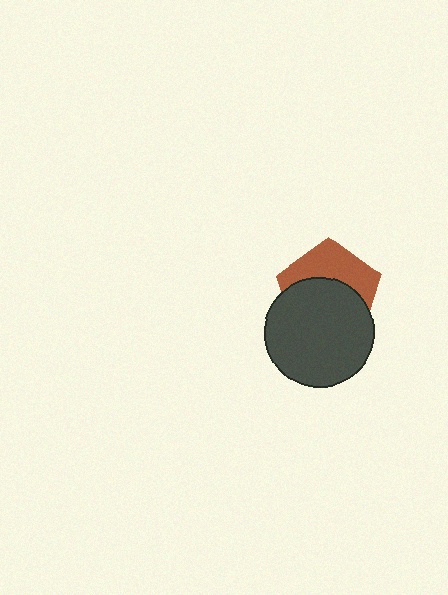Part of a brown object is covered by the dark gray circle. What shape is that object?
It is a pentagon.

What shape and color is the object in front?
The object in front is a dark gray circle.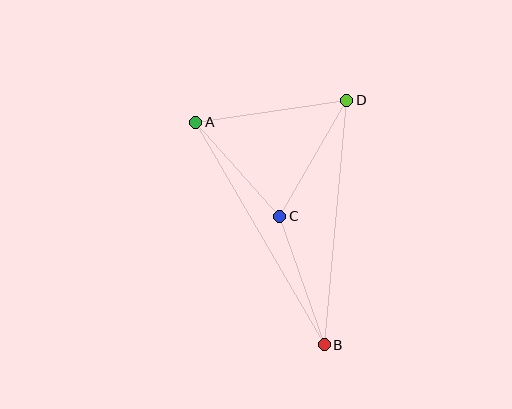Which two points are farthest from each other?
Points A and B are farthest from each other.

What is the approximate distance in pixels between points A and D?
The distance between A and D is approximately 152 pixels.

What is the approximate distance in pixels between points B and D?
The distance between B and D is approximately 245 pixels.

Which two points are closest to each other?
Points A and C are closest to each other.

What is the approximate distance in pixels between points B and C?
The distance between B and C is approximately 136 pixels.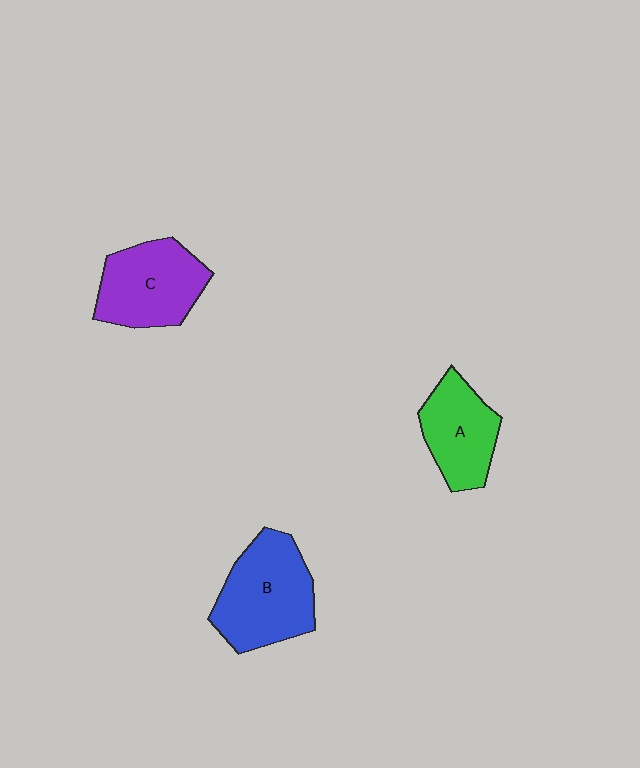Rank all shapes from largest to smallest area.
From largest to smallest: B (blue), C (purple), A (green).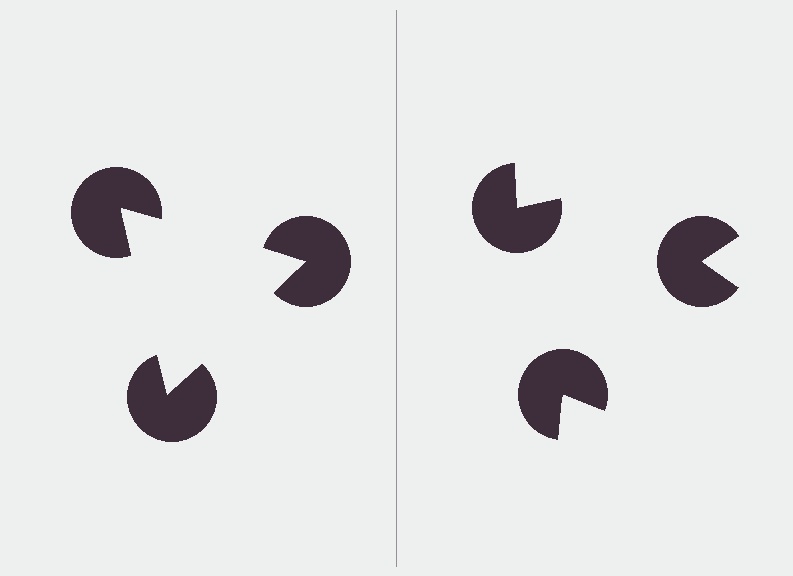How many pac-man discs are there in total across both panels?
6 — 3 on each side.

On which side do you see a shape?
An illusory triangle appears on the left side. On the right side the wedge cuts are rotated, so no coherent shape forms.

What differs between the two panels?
The pac-man discs are positioned identically on both sides; only the wedge orientations differ. On the left they align to a triangle; on the right they are misaligned.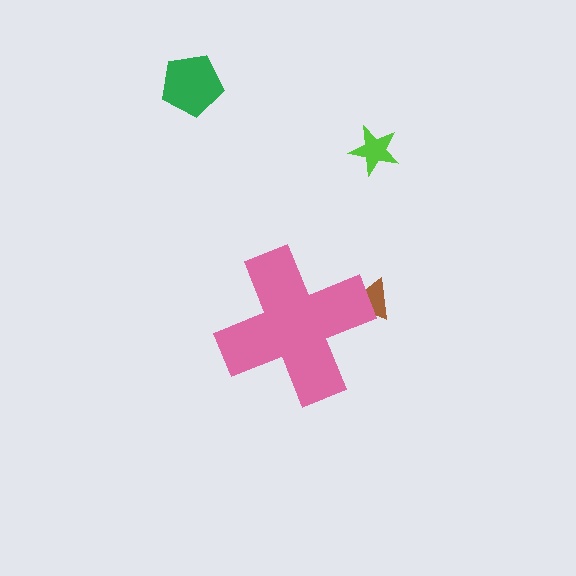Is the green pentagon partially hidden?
No, the green pentagon is fully visible.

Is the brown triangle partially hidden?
Yes, the brown triangle is partially hidden behind the pink cross.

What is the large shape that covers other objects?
A pink cross.